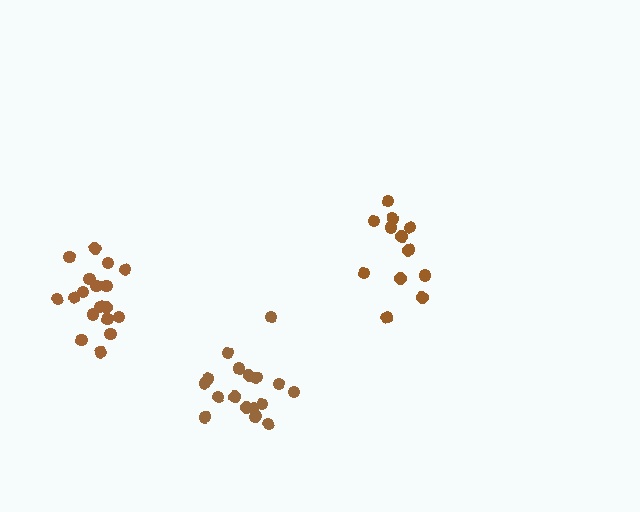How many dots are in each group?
Group 1: 13 dots, Group 2: 17 dots, Group 3: 18 dots (48 total).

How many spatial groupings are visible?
There are 3 spatial groupings.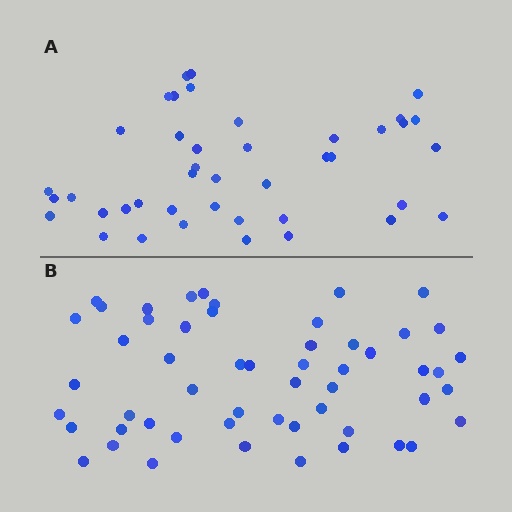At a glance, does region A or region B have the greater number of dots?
Region B (the bottom region) has more dots.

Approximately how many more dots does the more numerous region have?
Region B has roughly 12 or so more dots than region A.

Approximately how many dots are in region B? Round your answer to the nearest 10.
About 50 dots. (The exact count is 54, which rounds to 50.)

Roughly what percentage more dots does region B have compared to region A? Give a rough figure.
About 30% more.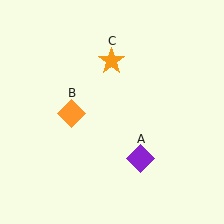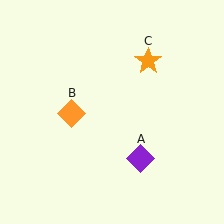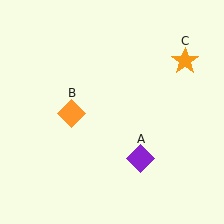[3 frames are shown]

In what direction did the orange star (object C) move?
The orange star (object C) moved right.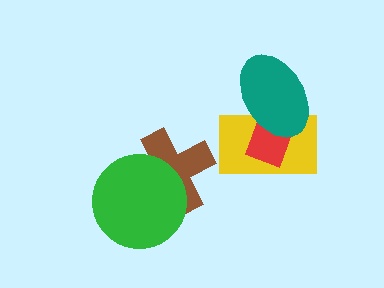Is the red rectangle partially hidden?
Yes, it is partially covered by another shape.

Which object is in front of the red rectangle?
The teal ellipse is in front of the red rectangle.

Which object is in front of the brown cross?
The green circle is in front of the brown cross.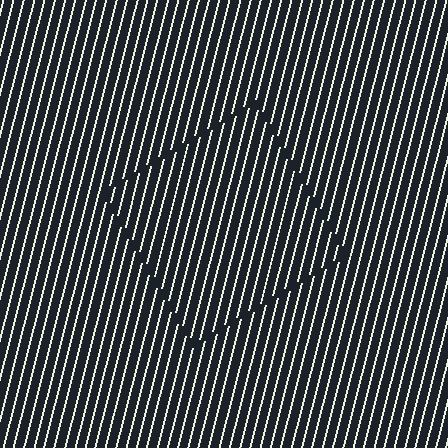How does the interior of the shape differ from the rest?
The interior of the shape contains the same grating, shifted by half a period — the contour is defined by the phase discontinuity where line-ends from the inner and outer gratings abut.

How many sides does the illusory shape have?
4 sides — the line-ends trace a square.